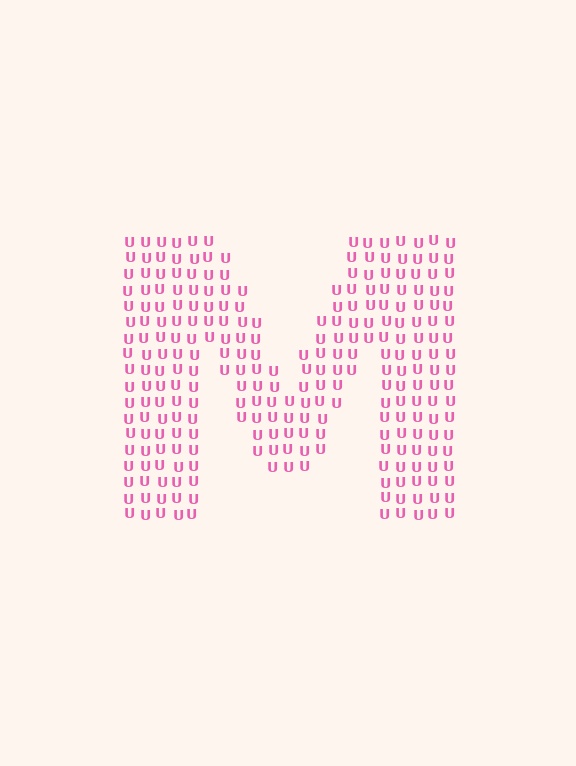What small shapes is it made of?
It is made of small letter U's.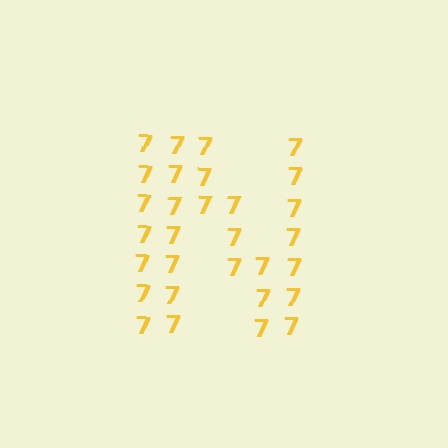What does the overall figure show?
The overall figure shows the letter N.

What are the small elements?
The small elements are digit 7's.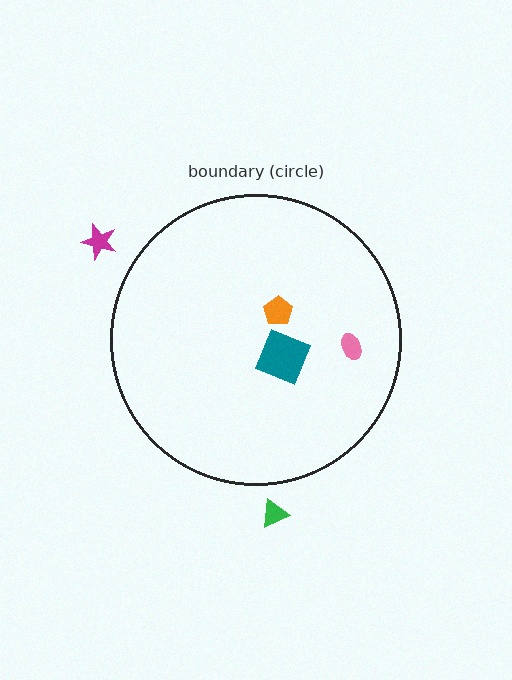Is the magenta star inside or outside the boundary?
Outside.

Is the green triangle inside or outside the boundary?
Outside.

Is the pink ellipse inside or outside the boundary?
Inside.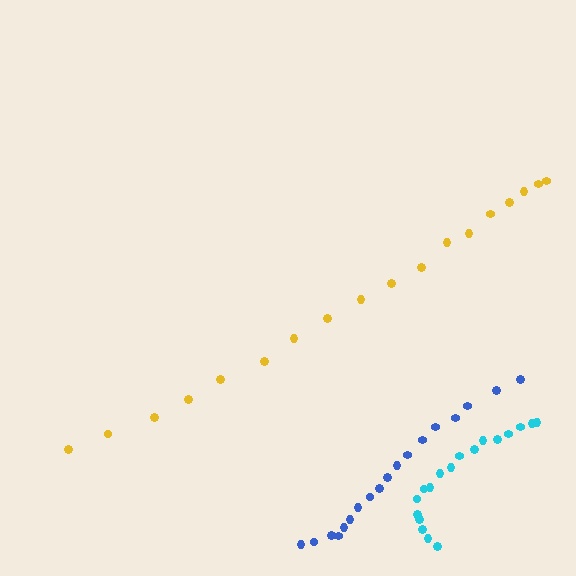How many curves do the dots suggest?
There are 3 distinct paths.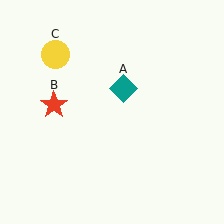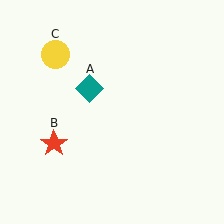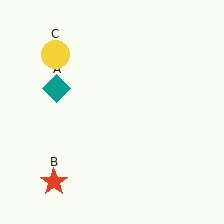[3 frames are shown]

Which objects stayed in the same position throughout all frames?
Yellow circle (object C) remained stationary.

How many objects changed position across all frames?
2 objects changed position: teal diamond (object A), red star (object B).